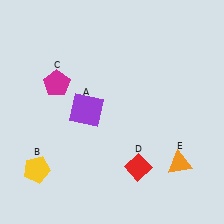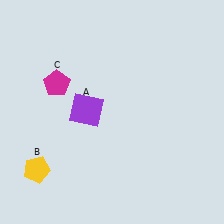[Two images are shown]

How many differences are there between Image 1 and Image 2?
There are 2 differences between the two images.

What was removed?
The red diamond (D), the orange triangle (E) were removed in Image 2.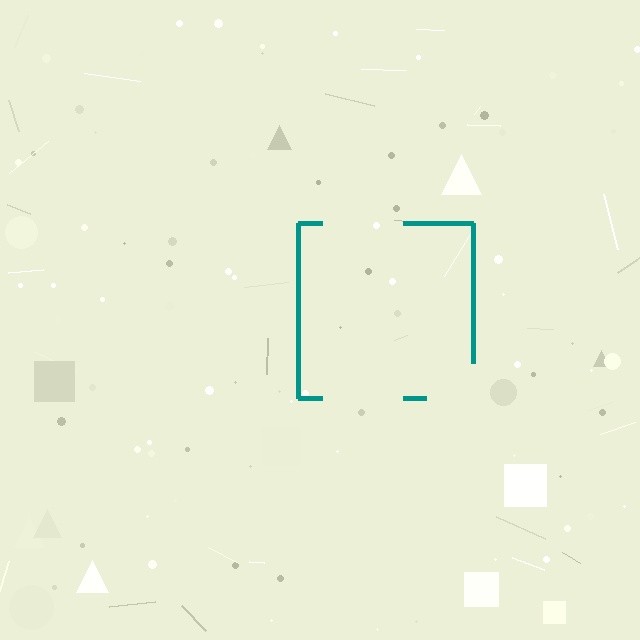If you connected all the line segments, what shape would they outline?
They would outline a square.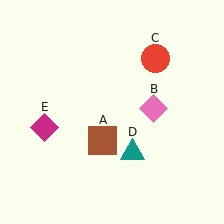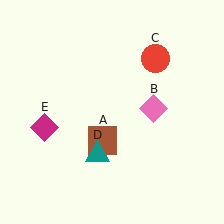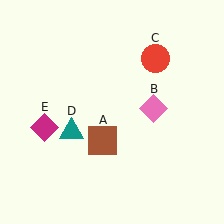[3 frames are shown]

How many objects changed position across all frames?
1 object changed position: teal triangle (object D).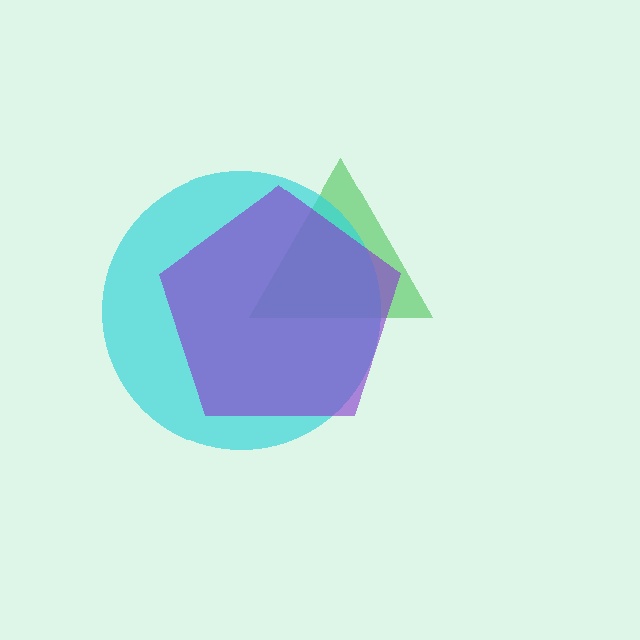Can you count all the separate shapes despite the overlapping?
Yes, there are 3 separate shapes.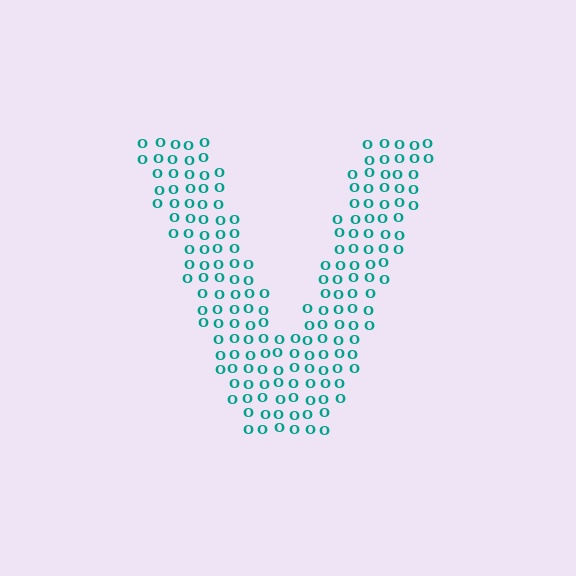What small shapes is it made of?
It is made of small letter O's.